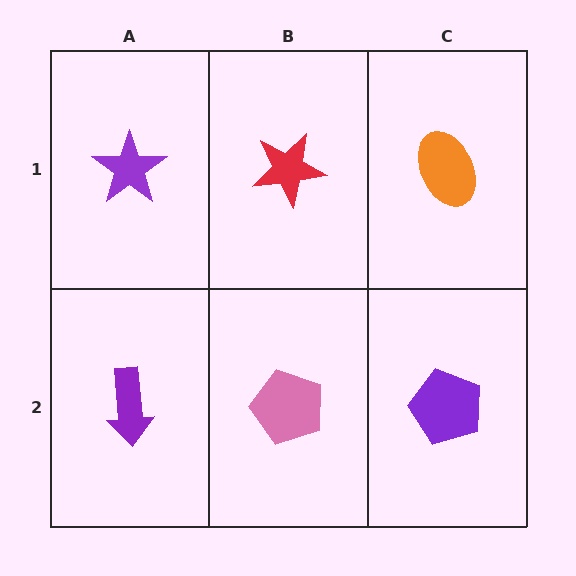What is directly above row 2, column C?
An orange ellipse.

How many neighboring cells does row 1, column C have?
2.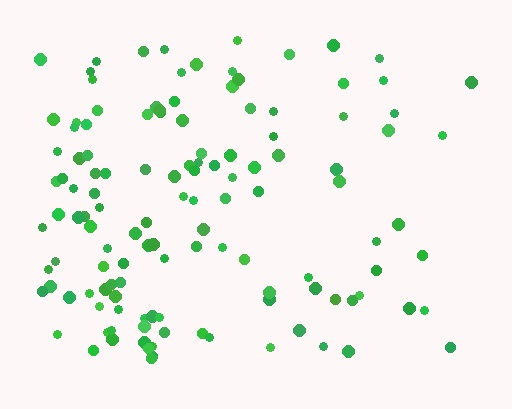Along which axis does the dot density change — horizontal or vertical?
Horizontal.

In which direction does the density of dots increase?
From right to left, with the left side densest.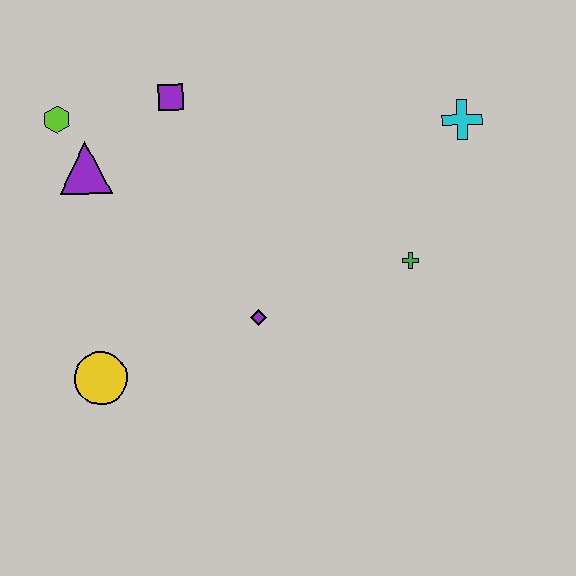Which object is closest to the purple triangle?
The lime hexagon is closest to the purple triangle.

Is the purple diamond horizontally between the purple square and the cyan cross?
Yes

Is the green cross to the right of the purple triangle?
Yes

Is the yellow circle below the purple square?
Yes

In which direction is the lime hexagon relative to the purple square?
The lime hexagon is to the left of the purple square.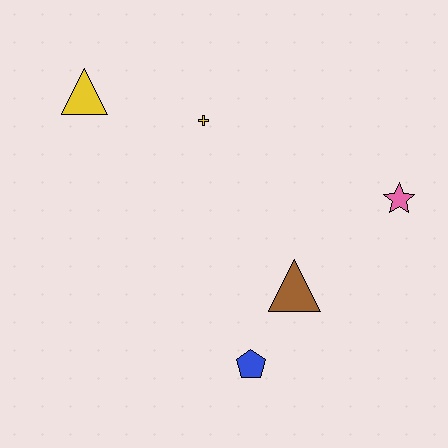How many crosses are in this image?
There is 1 cross.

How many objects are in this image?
There are 5 objects.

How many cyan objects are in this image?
There are no cyan objects.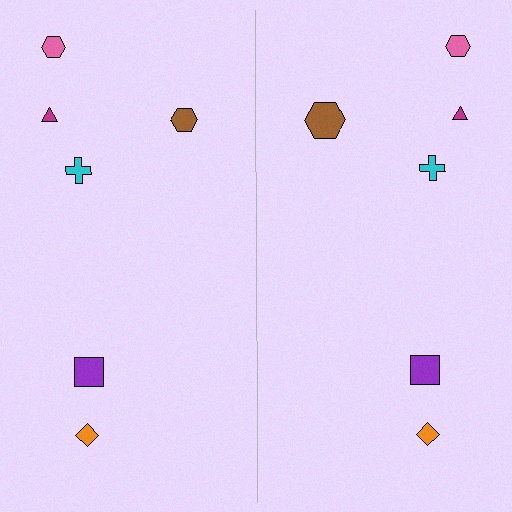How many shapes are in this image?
There are 12 shapes in this image.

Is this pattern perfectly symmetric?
No, the pattern is not perfectly symmetric. The brown hexagon on the right side has a different size than its mirror counterpart.